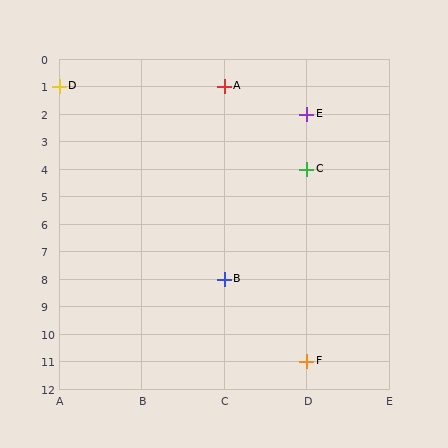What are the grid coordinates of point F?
Point F is at grid coordinates (D, 11).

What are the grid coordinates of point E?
Point E is at grid coordinates (D, 2).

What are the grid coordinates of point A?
Point A is at grid coordinates (C, 1).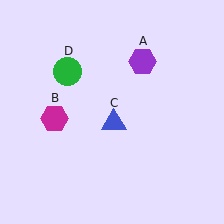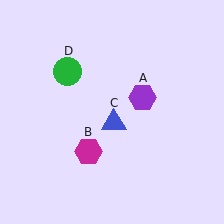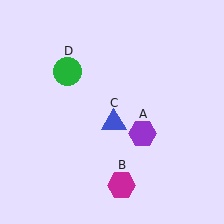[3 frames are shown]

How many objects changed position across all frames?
2 objects changed position: purple hexagon (object A), magenta hexagon (object B).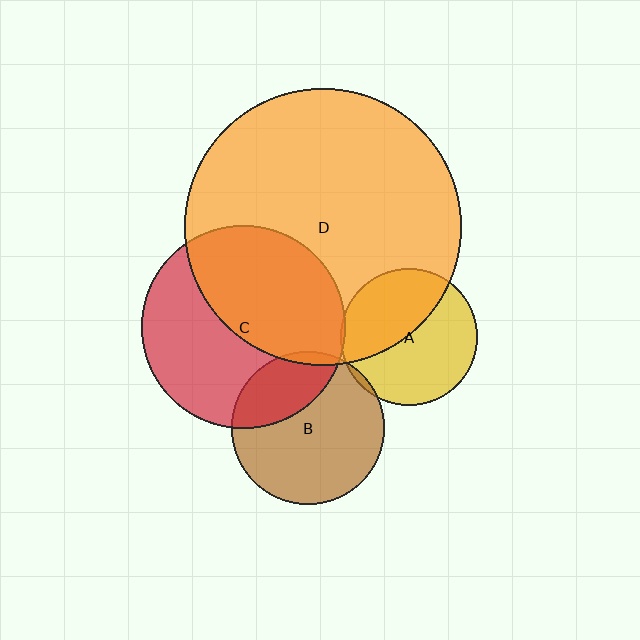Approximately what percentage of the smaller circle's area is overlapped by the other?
Approximately 5%.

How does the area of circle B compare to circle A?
Approximately 1.3 times.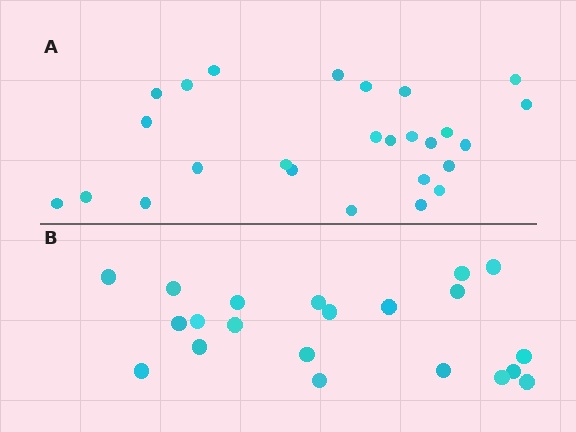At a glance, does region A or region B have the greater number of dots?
Region A (the top region) has more dots.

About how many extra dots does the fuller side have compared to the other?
Region A has about 5 more dots than region B.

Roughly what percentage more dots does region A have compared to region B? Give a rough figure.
About 25% more.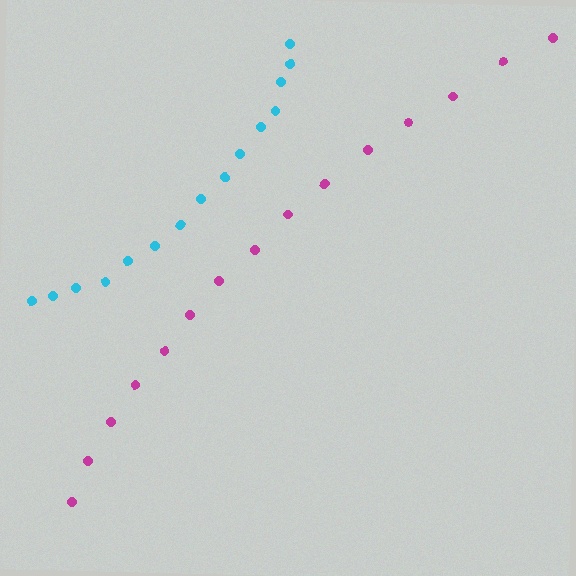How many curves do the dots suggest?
There are 2 distinct paths.